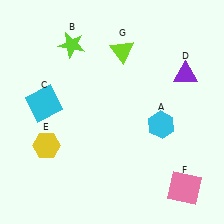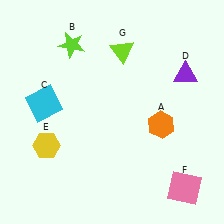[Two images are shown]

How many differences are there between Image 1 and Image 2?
There is 1 difference between the two images.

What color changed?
The hexagon (A) changed from cyan in Image 1 to orange in Image 2.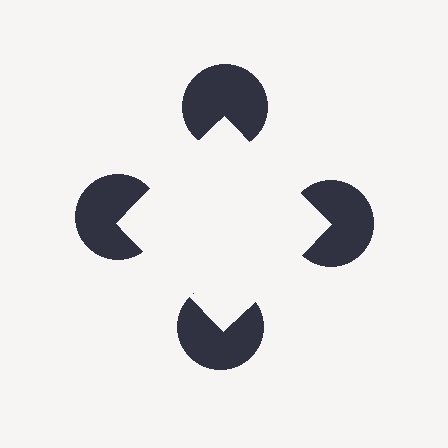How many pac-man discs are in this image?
There are 4 — one at each vertex of the illusory square.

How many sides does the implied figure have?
4 sides.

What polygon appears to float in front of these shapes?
An illusory square — its edges are inferred from the aligned wedge cuts in the pac-man discs, not physically drawn.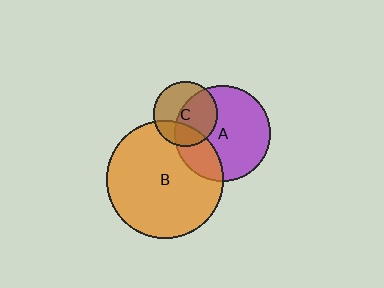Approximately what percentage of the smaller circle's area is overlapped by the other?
Approximately 55%.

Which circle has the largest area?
Circle B (orange).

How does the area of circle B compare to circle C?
Approximately 3.3 times.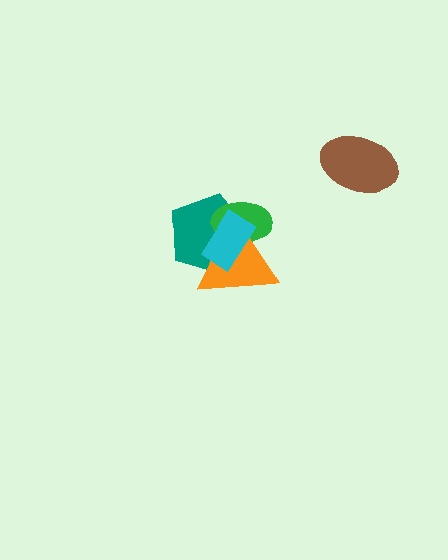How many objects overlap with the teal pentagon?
3 objects overlap with the teal pentagon.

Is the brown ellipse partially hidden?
No, no other shape covers it.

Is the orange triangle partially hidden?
Yes, it is partially covered by another shape.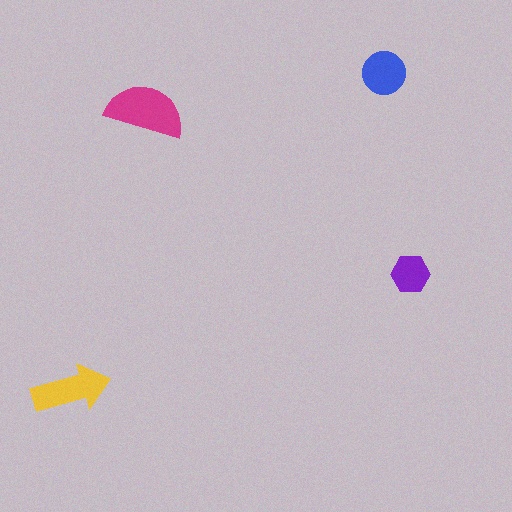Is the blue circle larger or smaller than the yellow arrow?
Smaller.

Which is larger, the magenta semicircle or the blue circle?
The magenta semicircle.